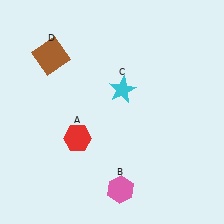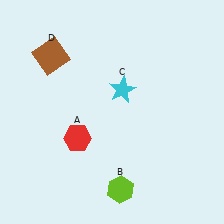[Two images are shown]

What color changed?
The hexagon (B) changed from pink in Image 1 to lime in Image 2.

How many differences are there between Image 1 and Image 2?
There is 1 difference between the two images.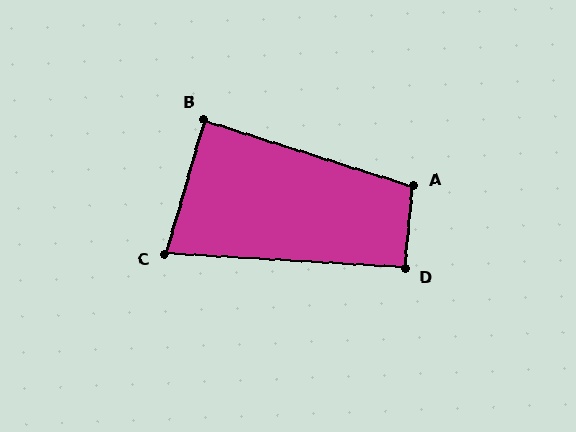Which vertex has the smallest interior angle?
C, at approximately 78 degrees.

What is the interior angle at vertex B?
Approximately 88 degrees (approximately right).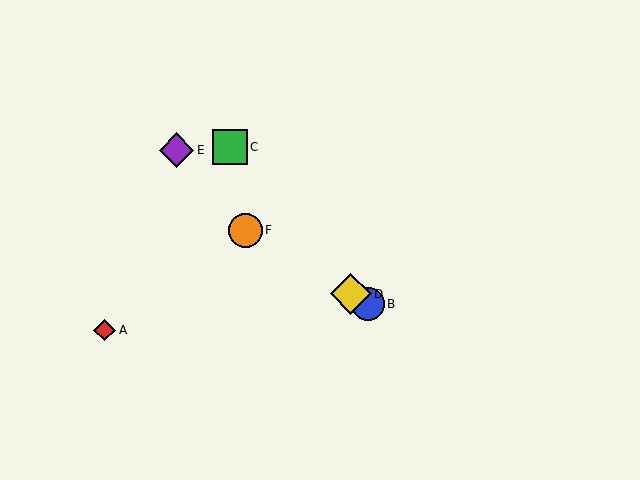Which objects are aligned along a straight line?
Objects B, D, F are aligned along a straight line.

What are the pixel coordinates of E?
Object E is at (177, 150).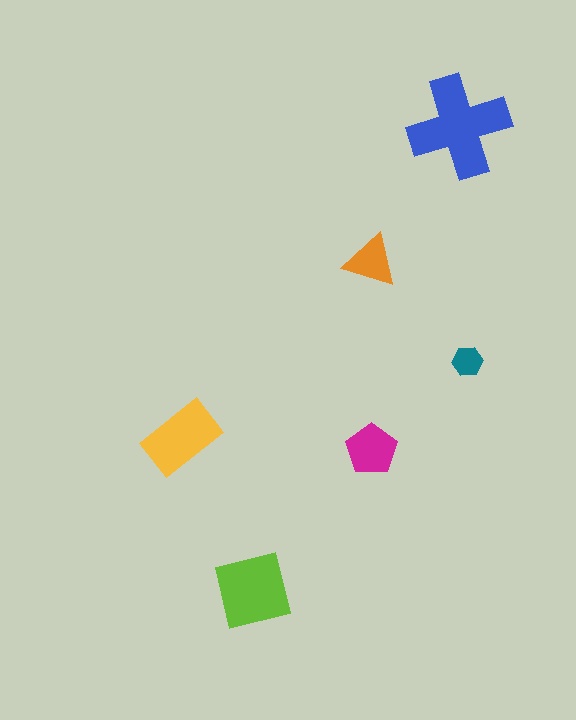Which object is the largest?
The blue cross.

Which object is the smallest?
The teal hexagon.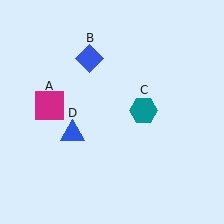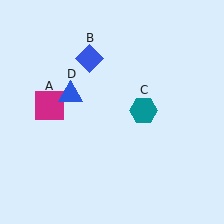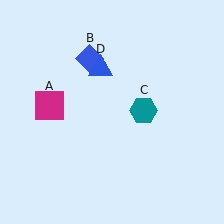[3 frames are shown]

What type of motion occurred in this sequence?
The blue triangle (object D) rotated clockwise around the center of the scene.